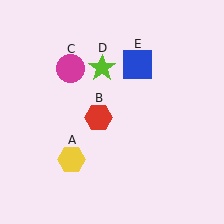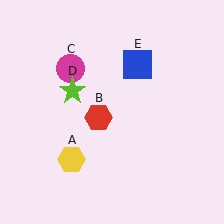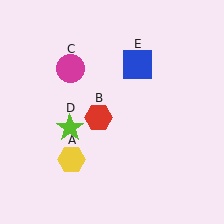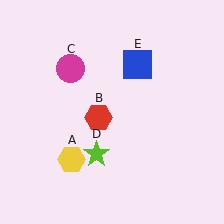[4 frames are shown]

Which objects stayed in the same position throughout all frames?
Yellow hexagon (object A) and red hexagon (object B) and magenta circle (object C) and blue square (object E) remained stationary.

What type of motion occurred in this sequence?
The lime star (object D) rotated counterclockwise around the center of the scene.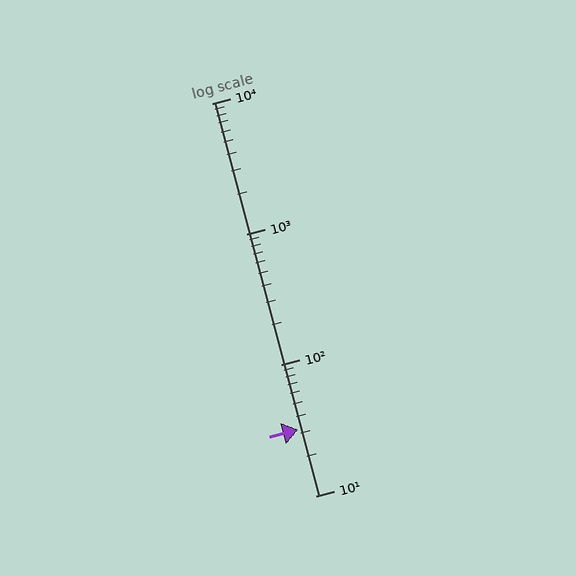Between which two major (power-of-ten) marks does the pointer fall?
The pointer is between 10 and 100.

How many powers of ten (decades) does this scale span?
The scale spans 3 decades, from 10 to 10000.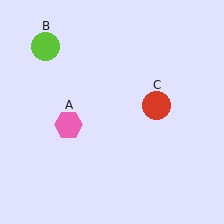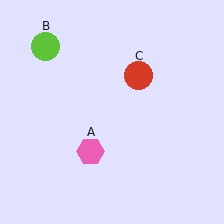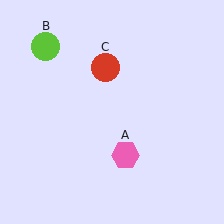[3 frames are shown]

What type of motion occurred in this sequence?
The pink hexagon (object A), red circle (object C) rotated counterclockwise around the center of the scene.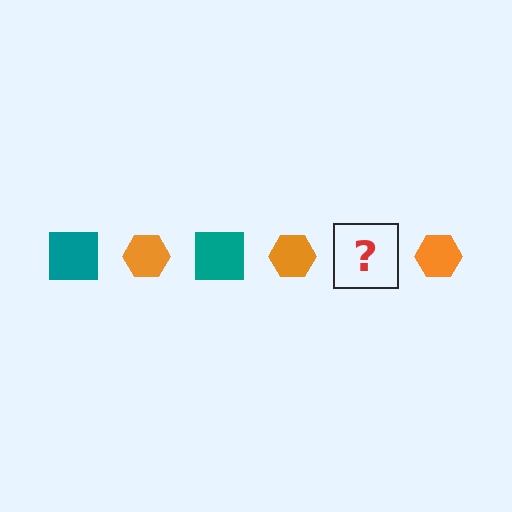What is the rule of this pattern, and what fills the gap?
The rule is that the pattern alternates between teal square and orange hexagon. The gap should be filled with a teal square.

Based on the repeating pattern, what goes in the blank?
The blank should be a teal square.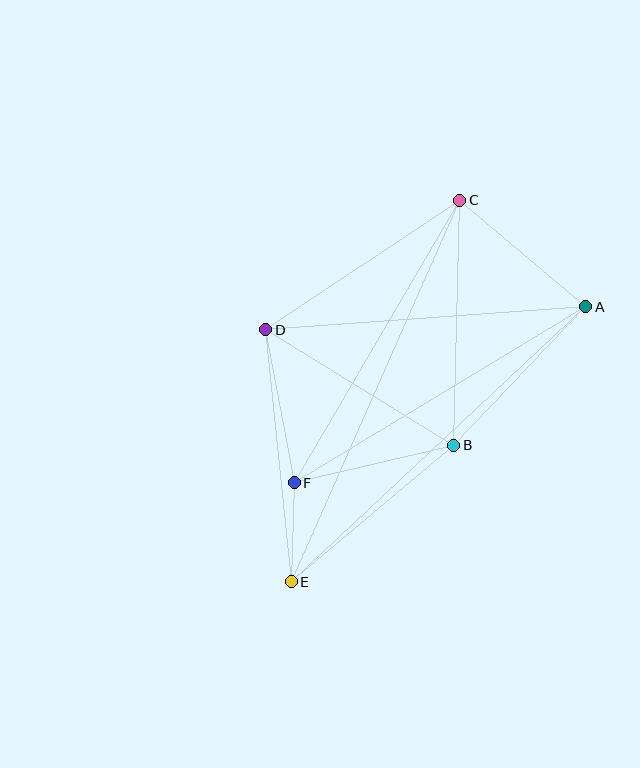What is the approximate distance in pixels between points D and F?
The distance between D and F is approximately 156 pixels.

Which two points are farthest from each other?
Points C and E are farthest from each other.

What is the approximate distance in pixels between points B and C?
The distance between B and C is approximately 245 pixels.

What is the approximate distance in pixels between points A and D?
The distance between A and D is approximately 321 pixels.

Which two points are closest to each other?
Points E and F are closest to each other.